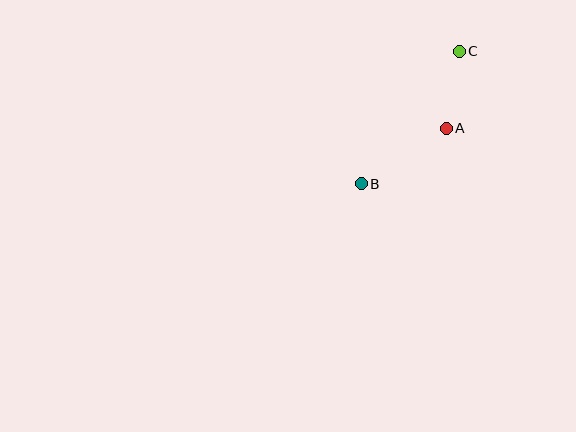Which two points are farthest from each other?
Points B and C are farthest from each other.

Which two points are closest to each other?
Points A and C are closest to each other.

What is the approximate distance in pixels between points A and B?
The distance between A and B is approximately 101 pixels.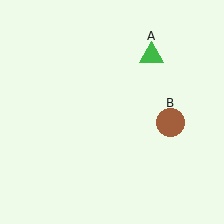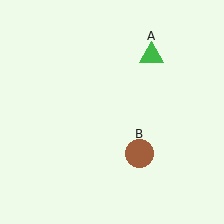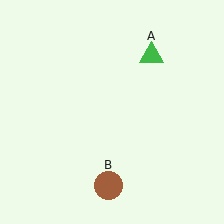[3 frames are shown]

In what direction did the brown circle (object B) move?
The brown circle (object B) moved down and to the left.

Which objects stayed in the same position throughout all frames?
Green triangle (object A) remained stationary.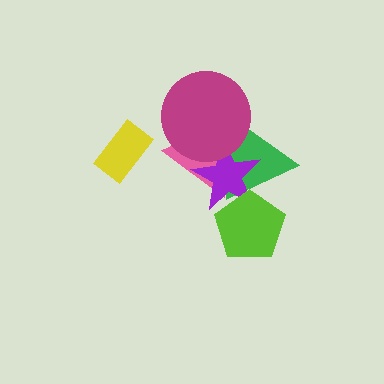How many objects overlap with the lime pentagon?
2 objects overlap with the lime pentagon.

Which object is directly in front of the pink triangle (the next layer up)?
The green triangle is directly in front of the pink triangle.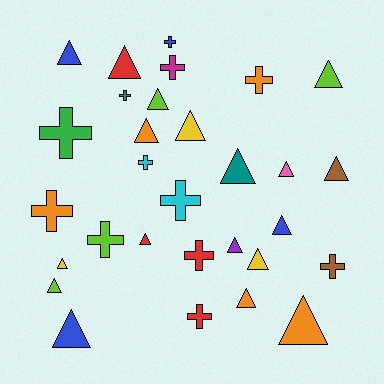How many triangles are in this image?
There are 18 triangles.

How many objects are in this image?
There are 30 objects.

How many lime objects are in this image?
There are 4 lime objects.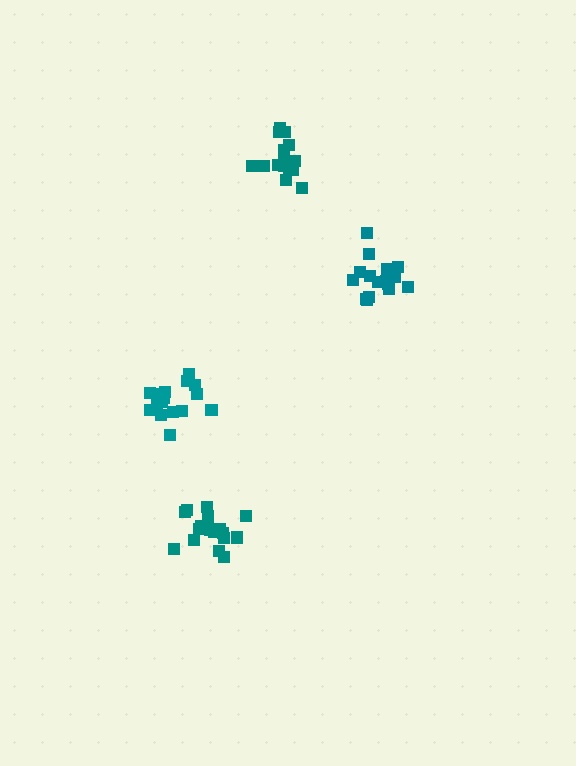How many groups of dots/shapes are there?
There are 4 groups.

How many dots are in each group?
Group 1: 16 dots, Group 2: 16 dots, Group 3: 18 dots, Group 4: 16 dots (66 total).